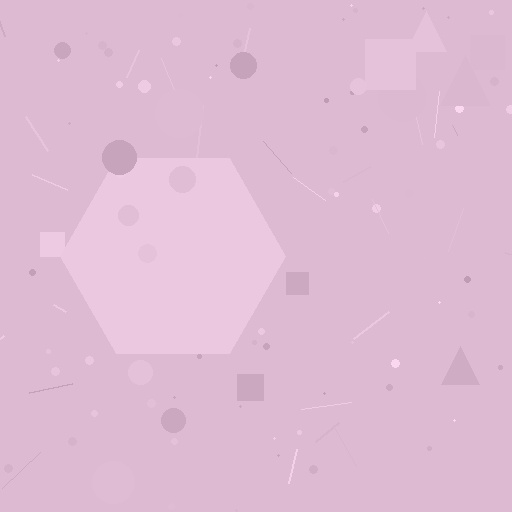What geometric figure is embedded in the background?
A hexagon is embedded in the background.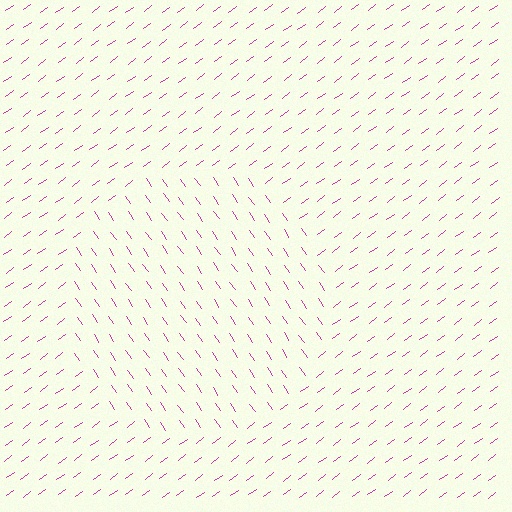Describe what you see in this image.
The image is filled with small magenta line segments. A circle region in the image has lines oriented differently from the surrounding lines, creating a visible texture boundary.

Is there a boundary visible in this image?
Yes, there is a texture boundary formed by a change in line orientation.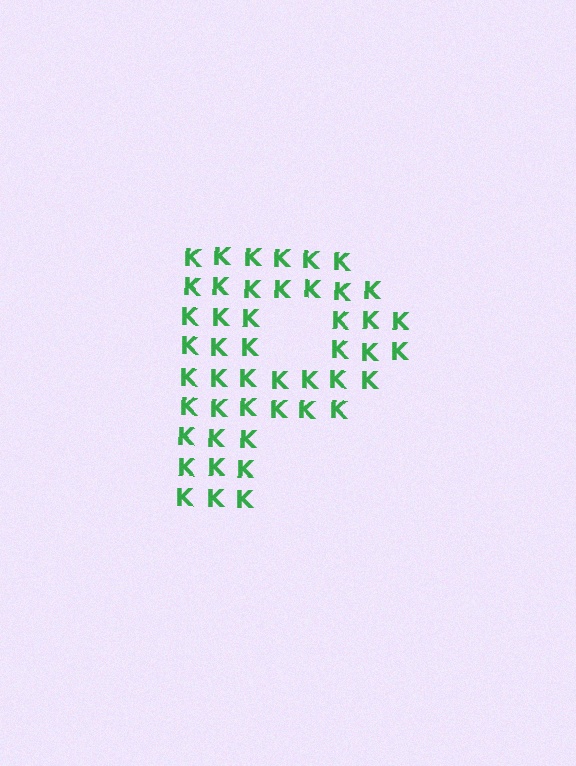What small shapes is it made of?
It is made of small letter K's.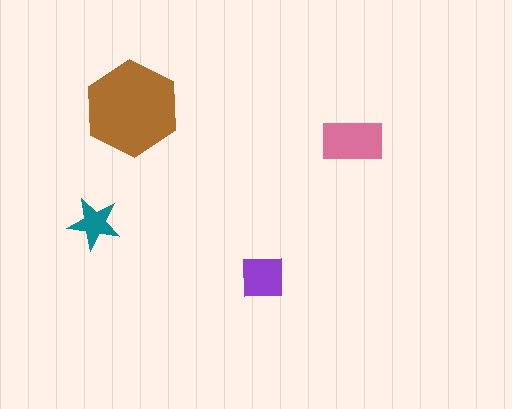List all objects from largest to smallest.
The brown hexagon, the pink rectangle, the purple square, the teal star.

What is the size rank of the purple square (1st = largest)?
3rd.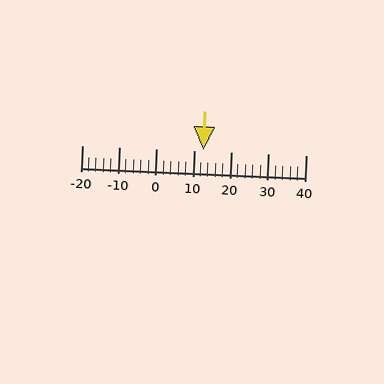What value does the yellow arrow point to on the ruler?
The yellow arrow points to approximately 12.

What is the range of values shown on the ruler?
The ruler shows values from -20 to 40.